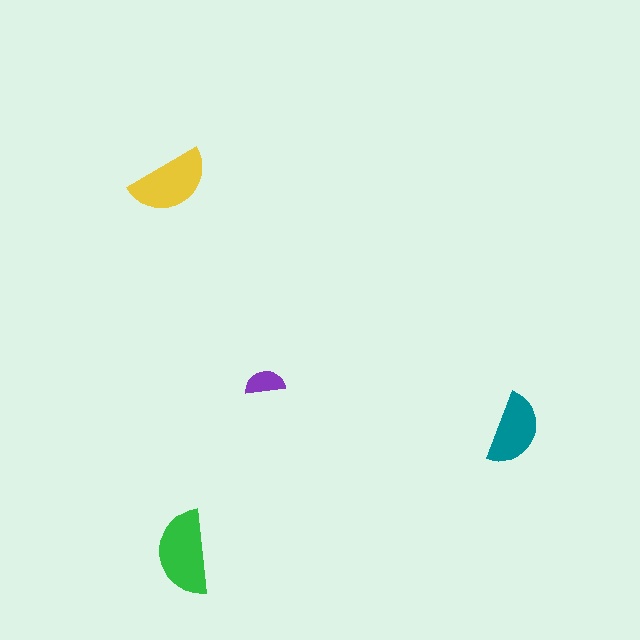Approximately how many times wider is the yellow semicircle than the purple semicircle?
About 2 times wider.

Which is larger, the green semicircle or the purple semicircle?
The green one.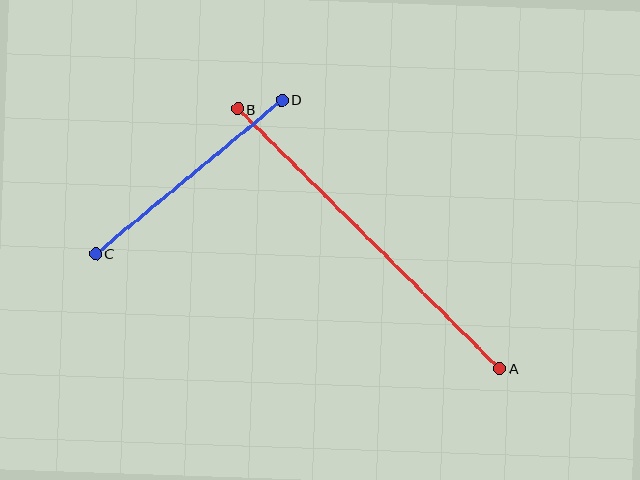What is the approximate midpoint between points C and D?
The midpoint is at approximately (189, 177) pixels.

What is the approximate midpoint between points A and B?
The midpoint is at approximately (369, 238) pixels.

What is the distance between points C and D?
The distance is approximately 242 pixels.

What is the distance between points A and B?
The distance is approximately 369 pixels.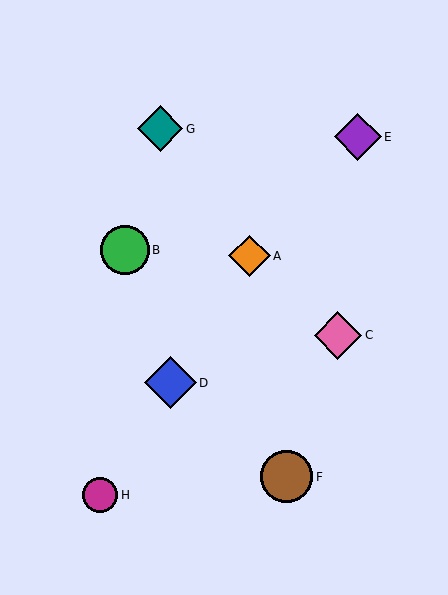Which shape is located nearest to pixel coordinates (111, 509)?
The magenta circle (labeled H) at (100, 495) is nearest to that location.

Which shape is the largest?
The blue diamond (labeled D) is the largest.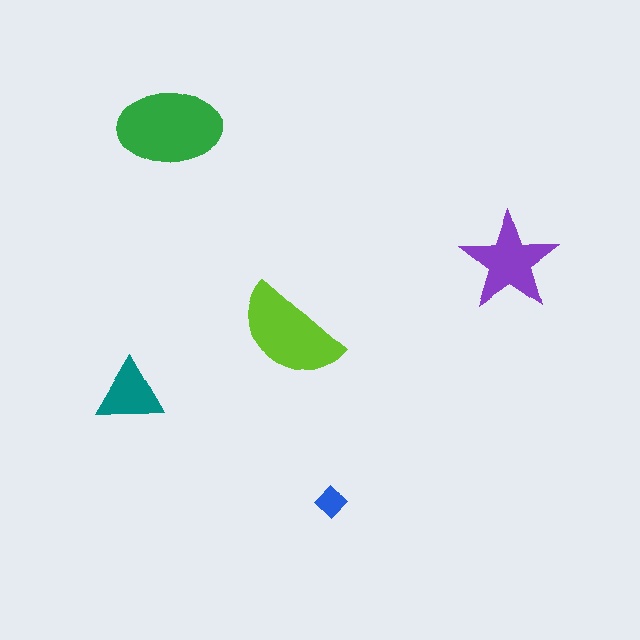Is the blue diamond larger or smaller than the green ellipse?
Smaller.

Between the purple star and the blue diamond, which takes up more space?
The purple star.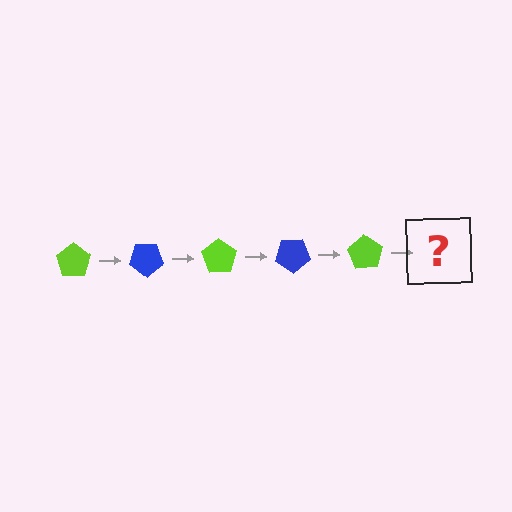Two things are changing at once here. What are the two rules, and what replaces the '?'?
The two rules are that it rotates 35 degrees each step and the color cycles through lime and blue. The '?' should be a blue pentagon, rotated 175 degrees from the start.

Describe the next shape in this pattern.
It should be a blue pentagon, rotated 175 degrees from the start.